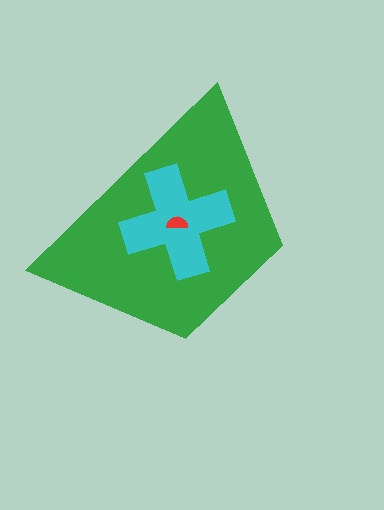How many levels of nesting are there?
3.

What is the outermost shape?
The green trapezoid.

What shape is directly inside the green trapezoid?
The cyan cross.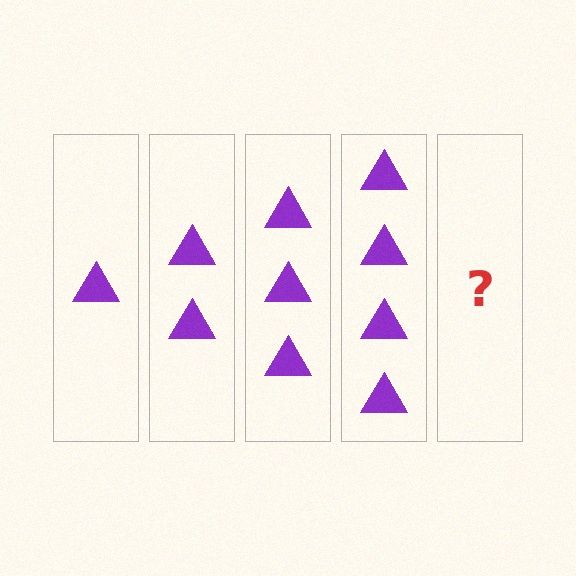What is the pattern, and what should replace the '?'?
The pattern is that each step adds one more triangle. The '?' should be 5 triangles.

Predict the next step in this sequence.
The next step is 5 triangles.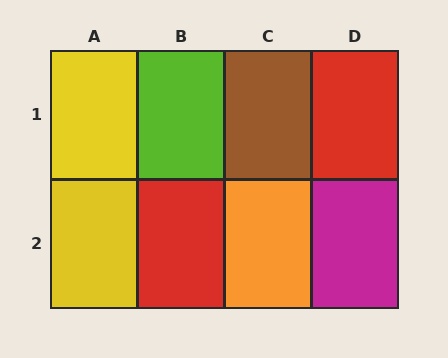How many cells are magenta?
1 cell is magenta.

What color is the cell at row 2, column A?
Yellow.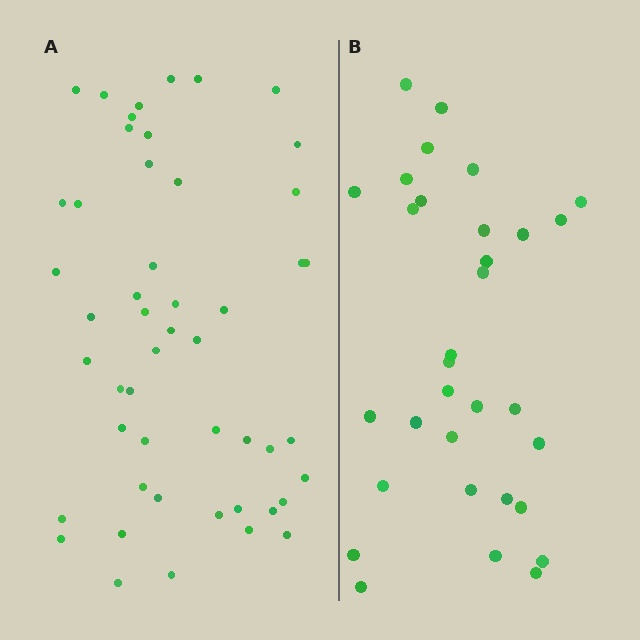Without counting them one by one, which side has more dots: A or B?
Region A (the left region) has more dots.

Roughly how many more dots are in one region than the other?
Region A has approximately 20 more dots than region B.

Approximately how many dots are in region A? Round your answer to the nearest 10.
About 50 dots.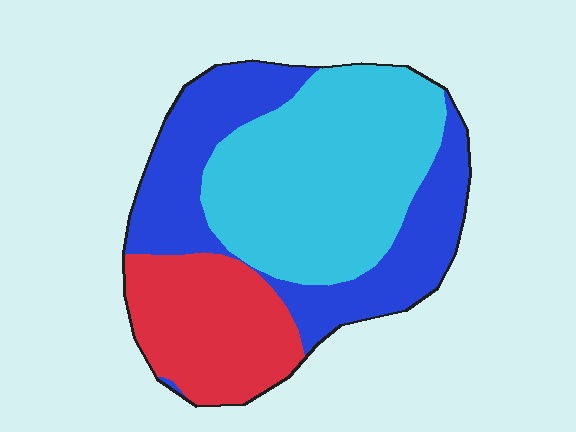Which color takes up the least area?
Red, at roughly 25%.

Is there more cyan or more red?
Cyan.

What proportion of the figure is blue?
Blue covers 34% of the figure.